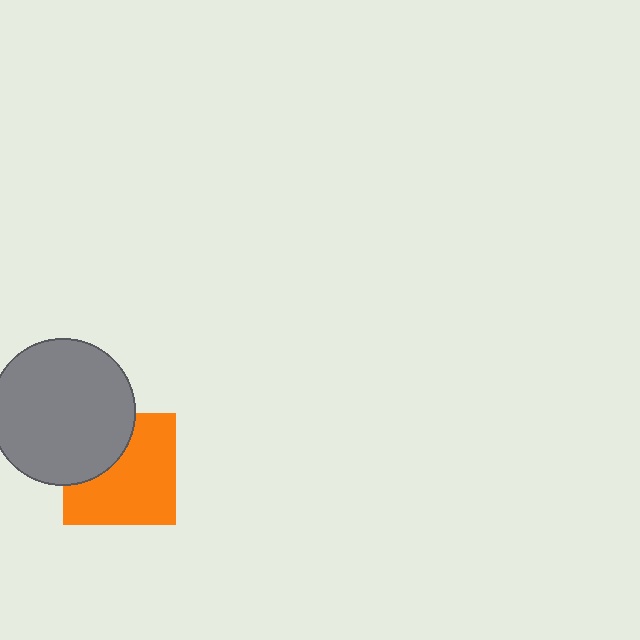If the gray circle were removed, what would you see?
You would see the complete orange square.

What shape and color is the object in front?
The object in front is a gray circle.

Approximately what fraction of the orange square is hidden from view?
Roughly 33% of the orange square is hidden behind the gray circle.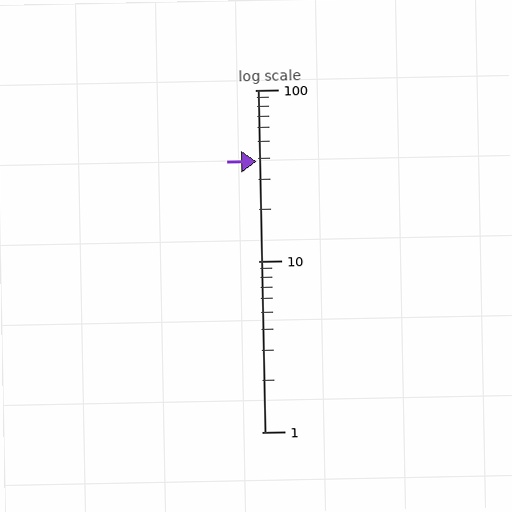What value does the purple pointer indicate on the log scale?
The pointer indicates approximately 38.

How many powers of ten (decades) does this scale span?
The scale spans 2 decades, from 1 to 100.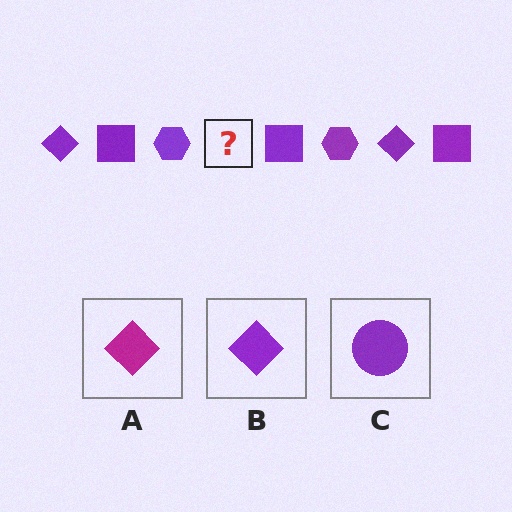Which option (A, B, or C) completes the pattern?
B.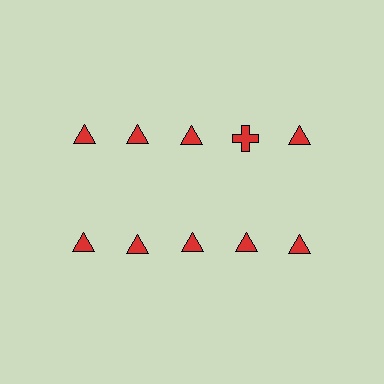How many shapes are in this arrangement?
There are 10 shapes arranged in a grid pattern.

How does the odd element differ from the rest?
It has a different shape: cross instead of triangle.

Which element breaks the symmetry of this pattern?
The red cross in the top row, second from right column breaks the symmetry. All other shapes are red triangles.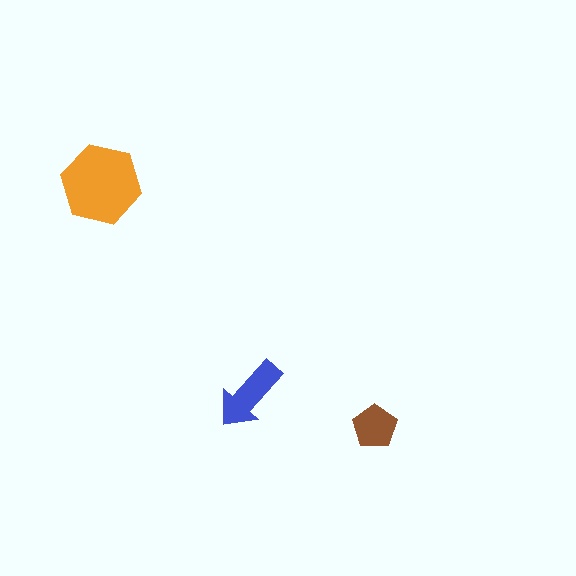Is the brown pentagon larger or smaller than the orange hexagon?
Smaller.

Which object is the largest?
The orange hexagon.